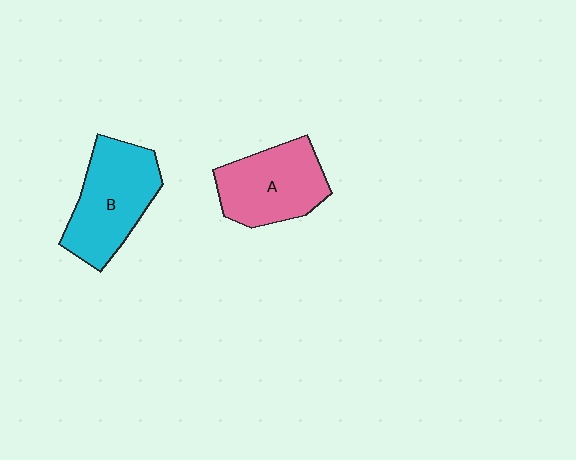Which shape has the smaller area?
Shape A (pink).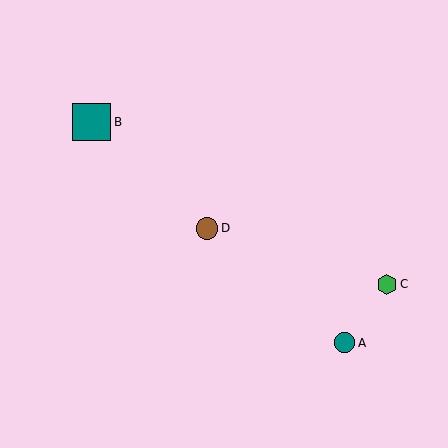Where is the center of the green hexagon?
The center of the green hexagon is at (387, 284).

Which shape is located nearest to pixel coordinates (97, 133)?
The teal square (labeled B) at (92, 122) is nearest to that location.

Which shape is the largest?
The teal square (labeled B) is the largest.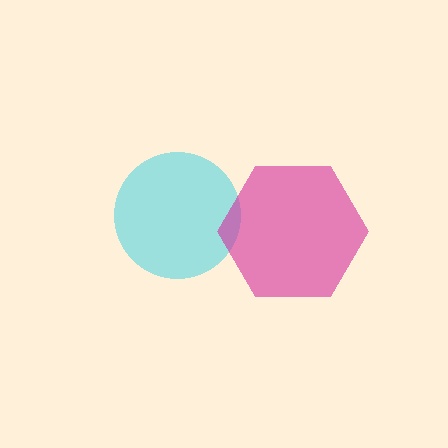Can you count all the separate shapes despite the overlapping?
Yes, there are 2 separate shapes.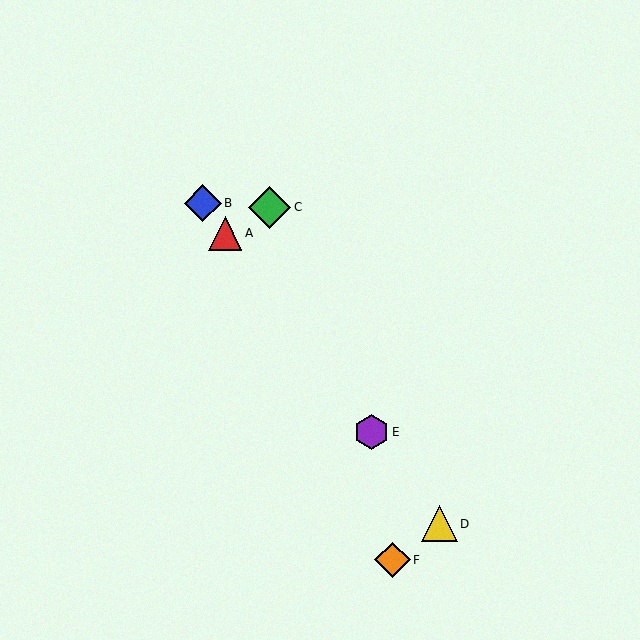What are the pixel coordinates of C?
Object C is at (270, 207).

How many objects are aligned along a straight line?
4 objects (A, B, D, E) are aligned along a straight line.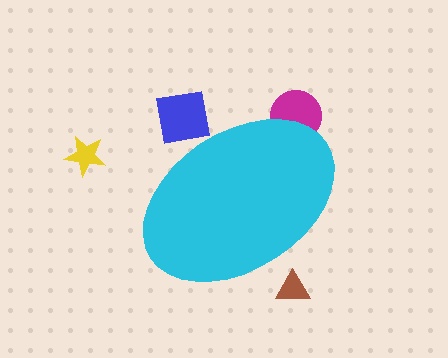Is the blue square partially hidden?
Yes, the blue square is partially hidden behind the cyan ellipse.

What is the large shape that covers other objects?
A cyan ellipse.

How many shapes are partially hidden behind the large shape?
3 shapes are partially hidden.